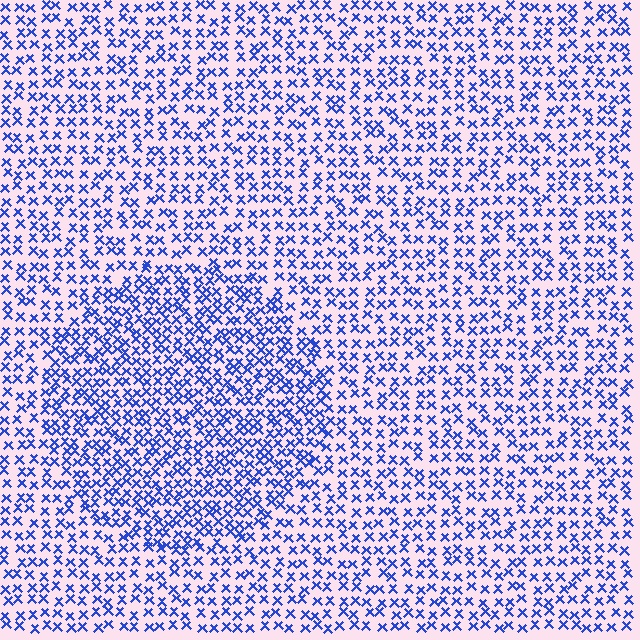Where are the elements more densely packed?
The elements are more densely packed inside the circle boundary.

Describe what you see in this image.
The image contains small blue elements arranged at two different densities. A circle-shaped region is visible where the elements are more densely packed than the surrounding area.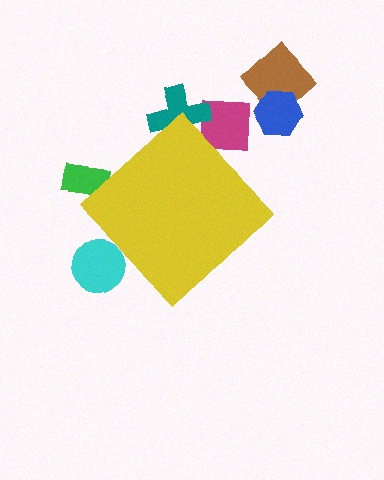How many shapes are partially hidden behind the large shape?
4 shapes are partially hidden.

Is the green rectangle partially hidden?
Yes, the green rectangle is partially hidden behind the yellow diamond.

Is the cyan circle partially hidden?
Yes, the cyan circle is partially hidden behind the yellow diamond.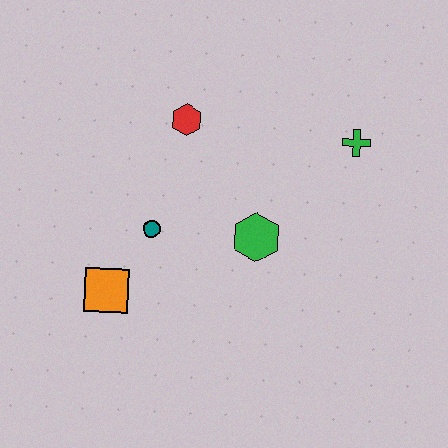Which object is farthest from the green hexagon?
The orange square is farthest from the green hexagon.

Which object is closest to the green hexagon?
The teal circle is closest to the green hexagon.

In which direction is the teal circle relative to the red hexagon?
The teal circle is below the red hexagon.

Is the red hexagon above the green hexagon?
Yes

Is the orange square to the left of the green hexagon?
Yes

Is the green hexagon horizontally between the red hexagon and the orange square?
No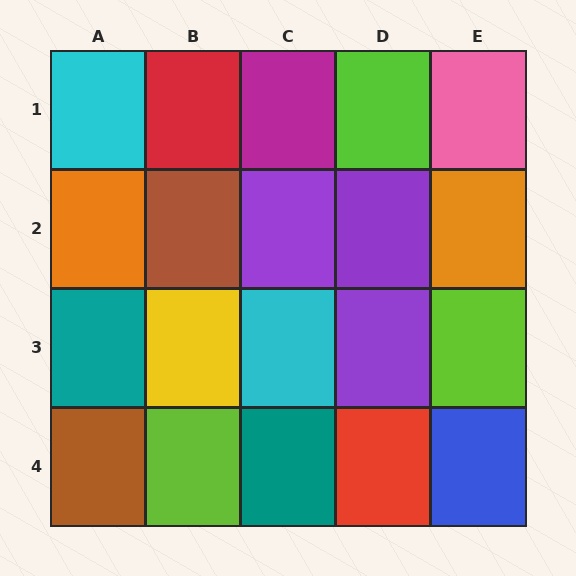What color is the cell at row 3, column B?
Yellow.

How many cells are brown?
2 cells are brown.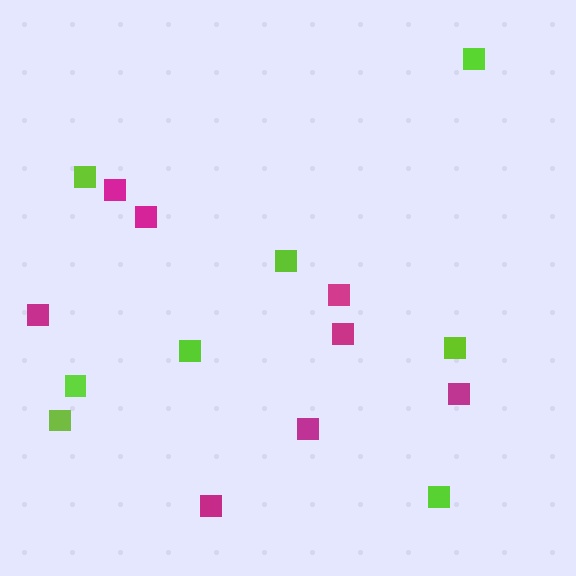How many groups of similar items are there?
There are 2 groups: one group of lime squares (8) and one group of magenta squares (8).